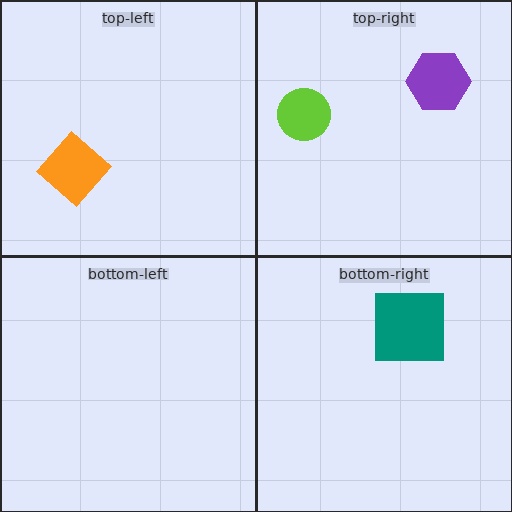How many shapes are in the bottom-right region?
1.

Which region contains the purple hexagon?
The top-right region.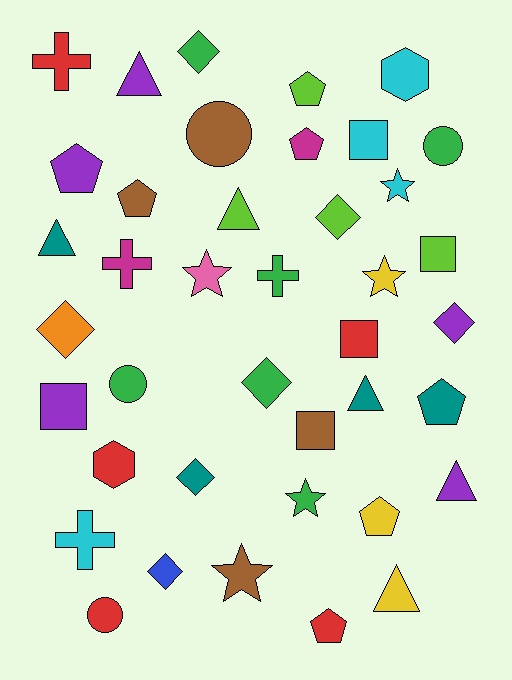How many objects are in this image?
There are 40 objects.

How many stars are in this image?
There are 5 stars.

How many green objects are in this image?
There are 6 green objects.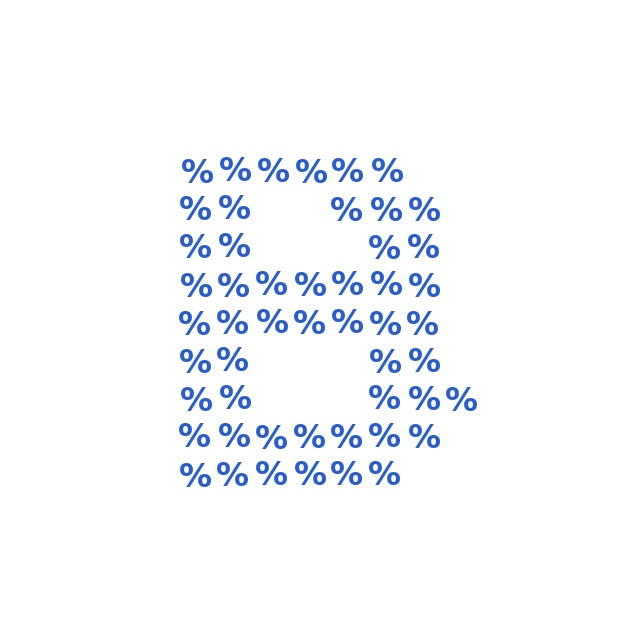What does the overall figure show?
The overall figure shows the letter B.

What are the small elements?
The small elements are percent signs.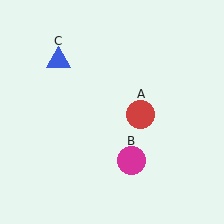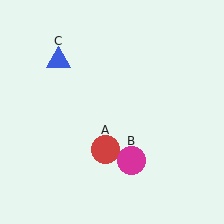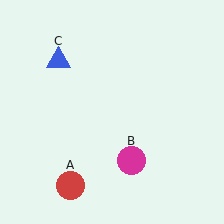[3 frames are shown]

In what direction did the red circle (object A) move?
The red circle (object A) moved down and to the left.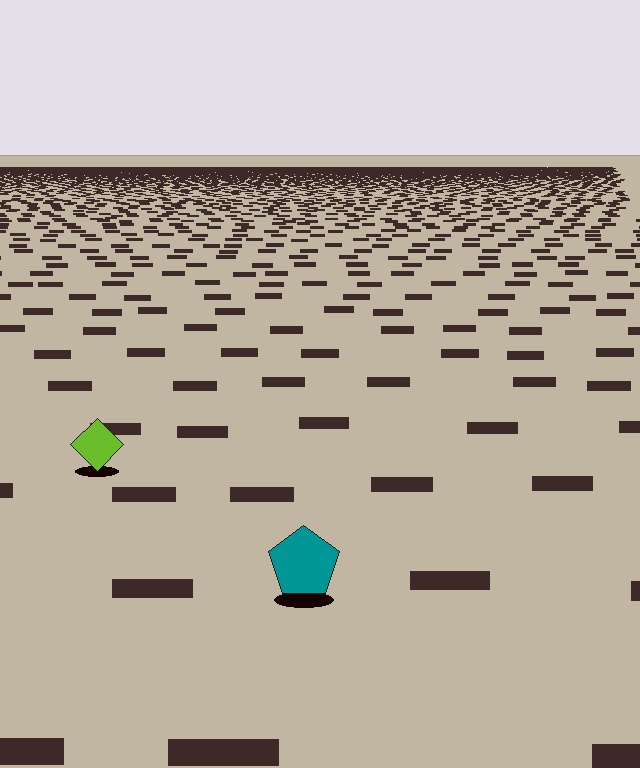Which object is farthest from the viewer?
The lime diamond is farthest from the viewer. It appears smaller and the ground texture around it is denser.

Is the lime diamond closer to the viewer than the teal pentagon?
No. The teal pentagon is closer — you can tell from the texture gradient: the ground texture is coarser near it.